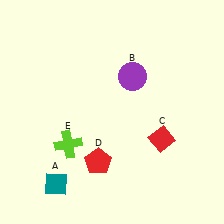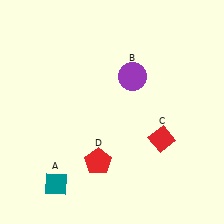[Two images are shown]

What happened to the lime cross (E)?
The lime cross (E) was removed in Image 2. It was in the bottom-left area of Image 1.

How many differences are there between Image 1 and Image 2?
There is 1 difference between the two images.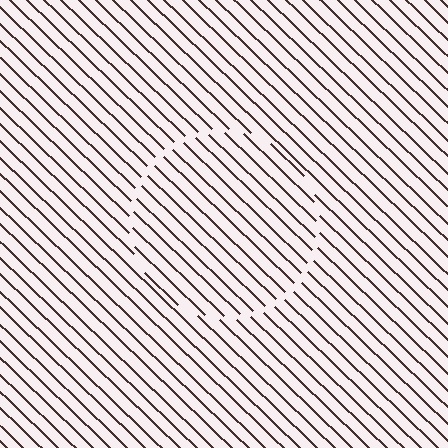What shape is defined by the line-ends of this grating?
An illusory circle. The interior of the shape contains the same grating, shifted by half a period — the contour is defined by the phase discontinuity where line-ends from the inner and outer gratings abut.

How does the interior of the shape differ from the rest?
The interior of the shape contains the same grating, shifted by half a period — the contour is defined by the phase discontinuity where line-ends from the inner and outer gratings abut.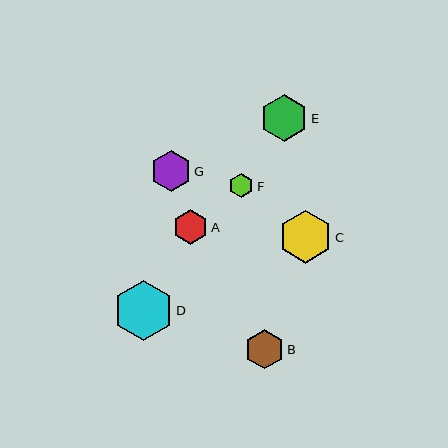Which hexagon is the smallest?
Hexagon F is the smallest with a size of approximately 24 pixels.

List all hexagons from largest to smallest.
From largest to smallest: D, C, E, G, B, A, F.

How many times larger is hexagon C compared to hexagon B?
Hexagon C is approximately 1.3 times the size of hexagon B.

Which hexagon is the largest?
Hexagon D is the largest with a size of approximately 60 pixels.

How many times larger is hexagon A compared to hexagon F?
Hexagon A is approximately 1.4 times the size of hexagon F.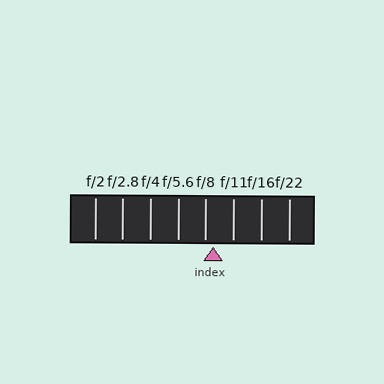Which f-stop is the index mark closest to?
The index mark is closest to f/8.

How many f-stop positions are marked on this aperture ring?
There are 8 f-stop positions marked.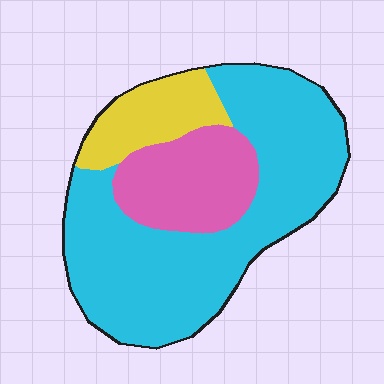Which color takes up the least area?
Yellow, at roughly 15%.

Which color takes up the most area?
Cyan, at roughly 65%.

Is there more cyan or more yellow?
Cyan.